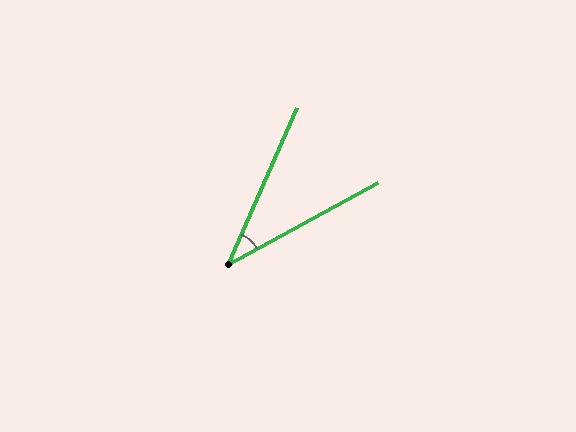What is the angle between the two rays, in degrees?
Approximately 38 degrees.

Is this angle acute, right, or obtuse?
It is acute.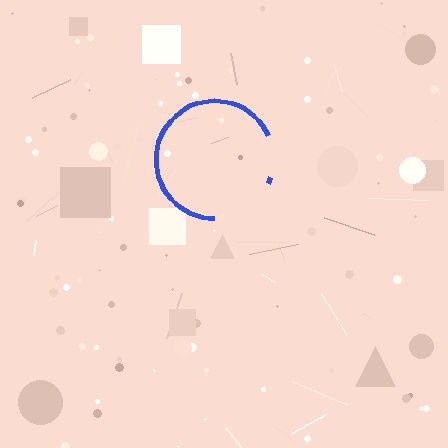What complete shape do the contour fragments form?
The contour fragments form a circle.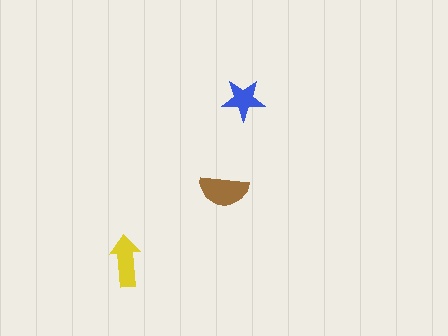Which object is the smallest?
The blue star.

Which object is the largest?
The brown semicircle.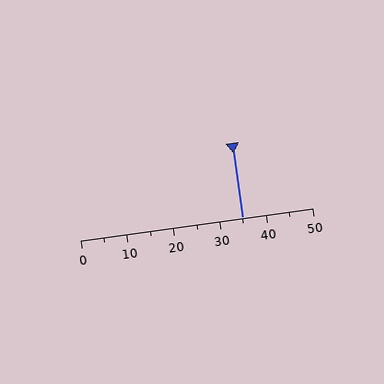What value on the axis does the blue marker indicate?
The marker indicates approximately 35.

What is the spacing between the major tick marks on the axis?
The major ticks are spaced 10 apart.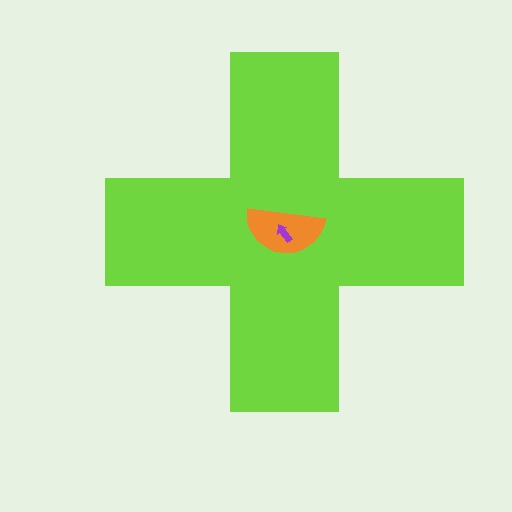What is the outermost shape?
The lime cross.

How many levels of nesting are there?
3.